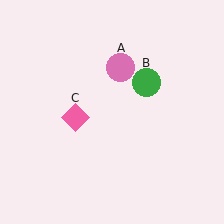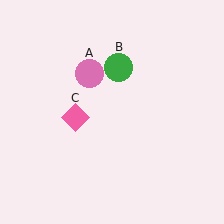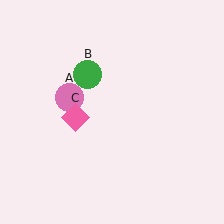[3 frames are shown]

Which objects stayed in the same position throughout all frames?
Pink diamond (object C) remained stationary.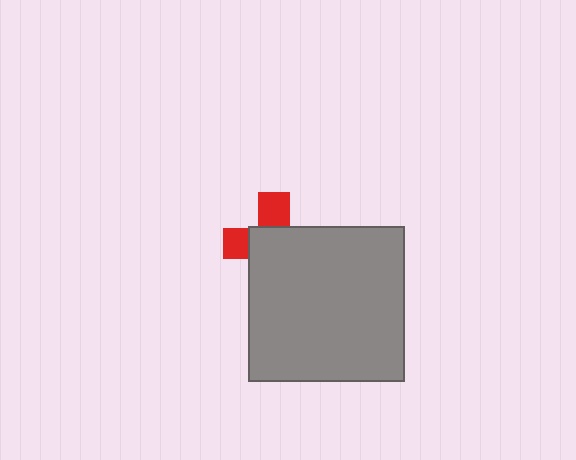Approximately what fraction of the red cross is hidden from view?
Roughly 67% of the red cross is hidden behind the gray square.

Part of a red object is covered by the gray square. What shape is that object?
It is a cross.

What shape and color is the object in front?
The object in front is a gray square.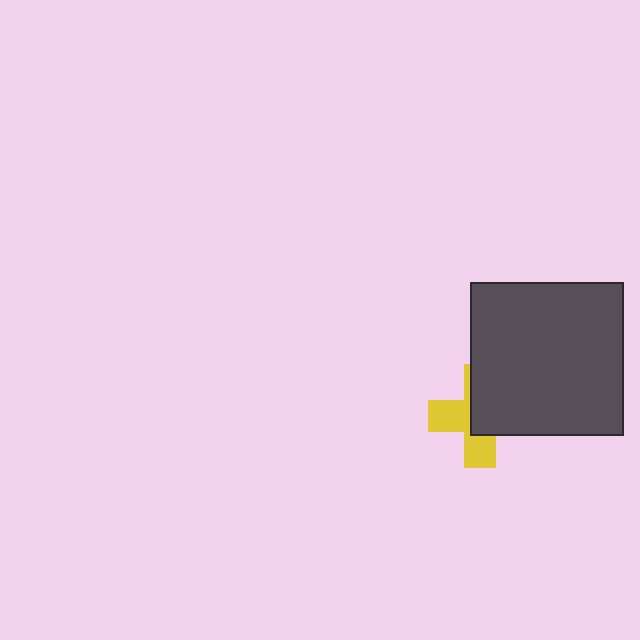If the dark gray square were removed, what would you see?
You would see the complete yellow cross.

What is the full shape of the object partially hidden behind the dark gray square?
The partially hidden object is a yellow cross.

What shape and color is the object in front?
The object in front is a dark gray square.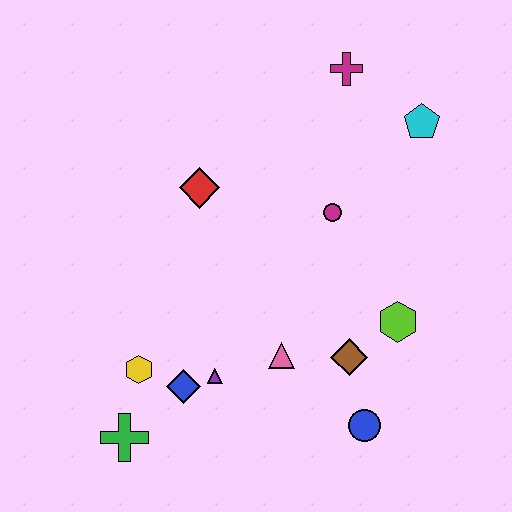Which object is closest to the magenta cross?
The cyan pentagon is closest to the magenta cross.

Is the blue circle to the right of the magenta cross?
Yes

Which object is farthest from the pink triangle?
The magenta cross is farthest from the pink triangle.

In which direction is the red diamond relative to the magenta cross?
The red diamond is to the left of the magenta cross.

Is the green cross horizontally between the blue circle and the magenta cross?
No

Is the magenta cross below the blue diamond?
No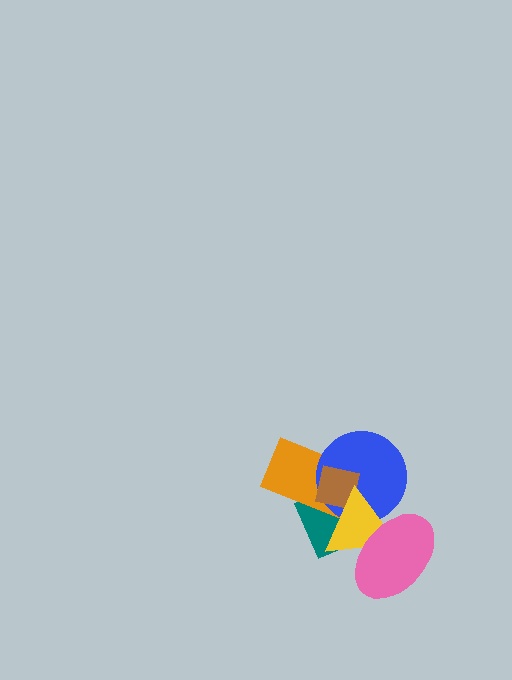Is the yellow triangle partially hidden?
Yes, it is partially covered by another shape.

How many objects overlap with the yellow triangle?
5 objects overlap with the yellow triangle.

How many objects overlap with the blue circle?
4 objects overlap with the blue circle.